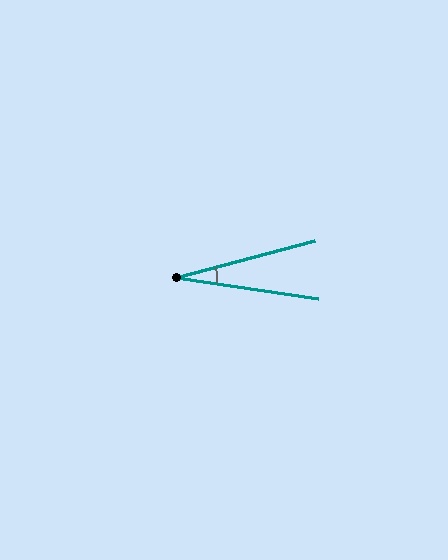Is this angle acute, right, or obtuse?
It is acute.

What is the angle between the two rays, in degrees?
Approximately 23 degrees.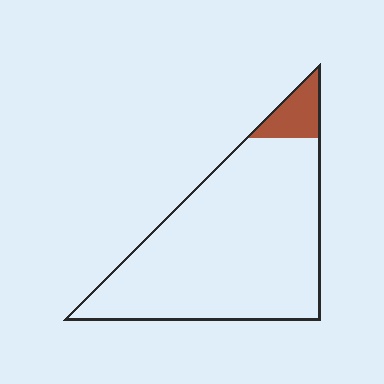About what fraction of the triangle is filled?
About one tenth (1/10).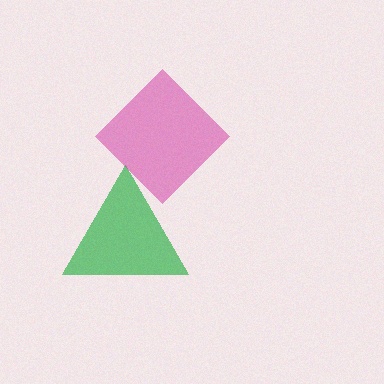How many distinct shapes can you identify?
There are 2 distinct shapes: a green triangle, a magenta diamond.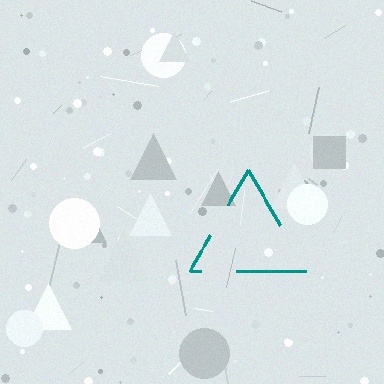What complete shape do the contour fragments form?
The contour fragments form a triangle.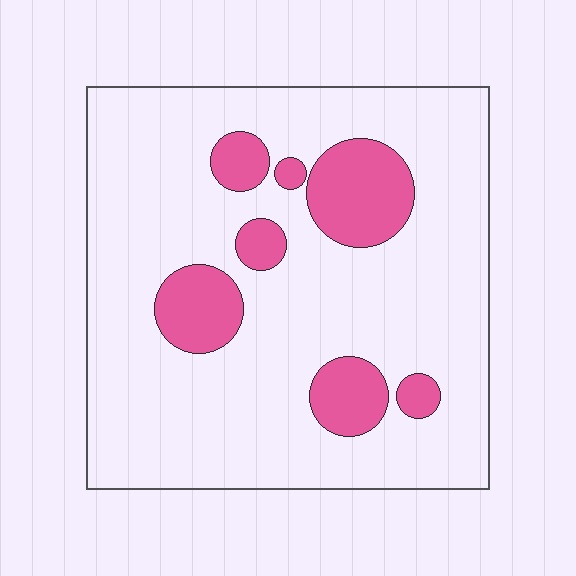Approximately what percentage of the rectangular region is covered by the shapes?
Approximately 15%.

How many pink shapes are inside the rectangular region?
7.